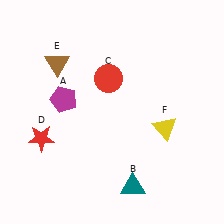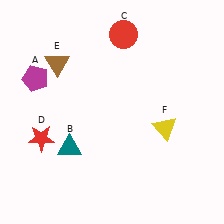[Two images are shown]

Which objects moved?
The objects that moved are: the magenta pentagon (A), the teal triangle (B), the red circle (C).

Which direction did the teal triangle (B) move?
The teal triangle (B) moved left.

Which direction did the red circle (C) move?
The red circle (C) moved up.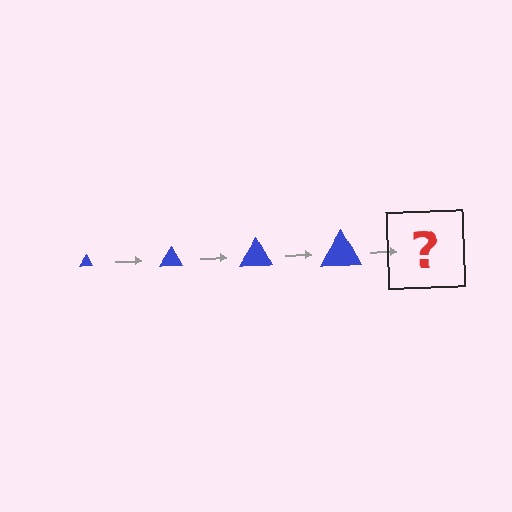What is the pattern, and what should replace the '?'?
The pattern is that the triangle gets progressively larger each step. The '?' should be a blue triangle, larger than the previous one.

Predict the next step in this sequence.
The next step is a blue triangle, larger than the previous one.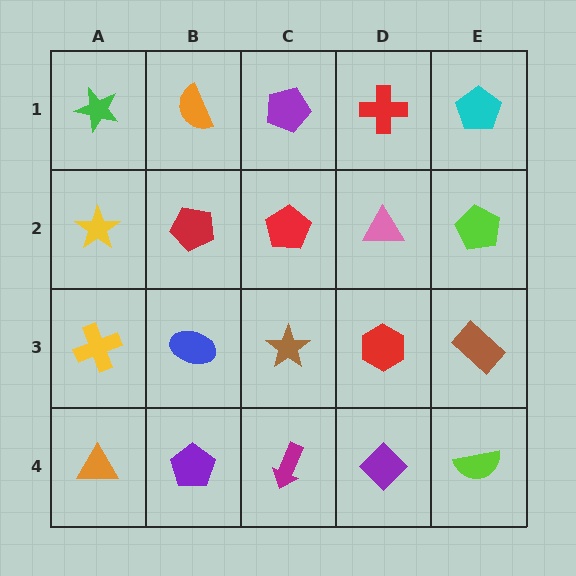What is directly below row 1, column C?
A red pentagon.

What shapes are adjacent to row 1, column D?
A pink triangle (row 2, column D), a purple pentagon (row 1, column C), a cyan pentagon (row 1, column E).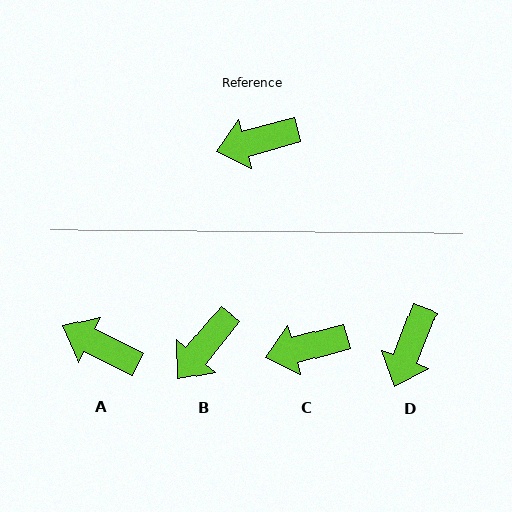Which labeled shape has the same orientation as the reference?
C.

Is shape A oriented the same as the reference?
No, it is off by about 42 degrees.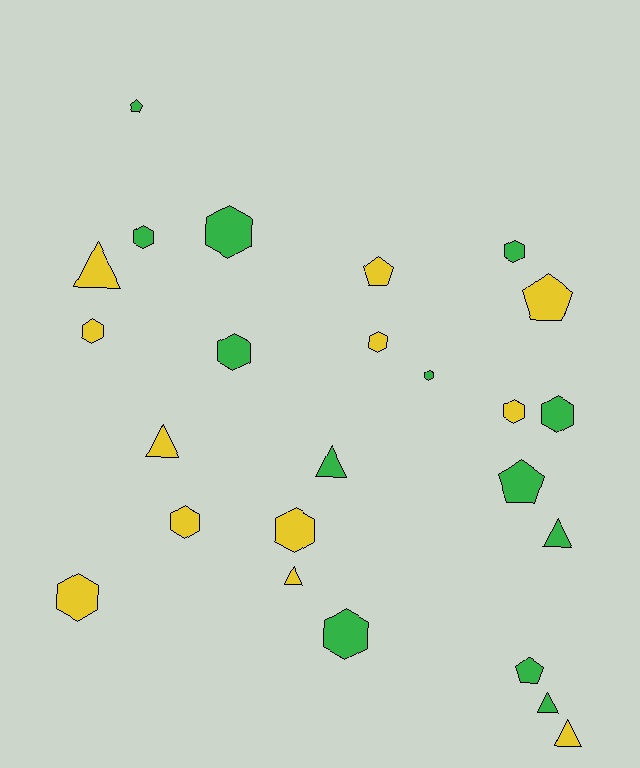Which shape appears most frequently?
Hexagon, with 13 objects.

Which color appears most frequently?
Green, with 13 objects.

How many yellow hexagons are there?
There are 6 yellow hexagons.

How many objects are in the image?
There are 25 objects.